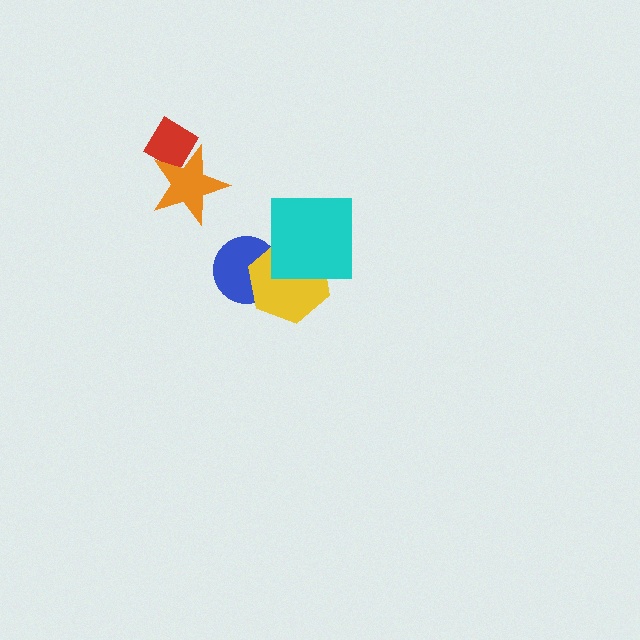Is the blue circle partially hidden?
Yes, it is partially covered by another shape.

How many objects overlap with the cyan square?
1 object overlaps with the cyan square.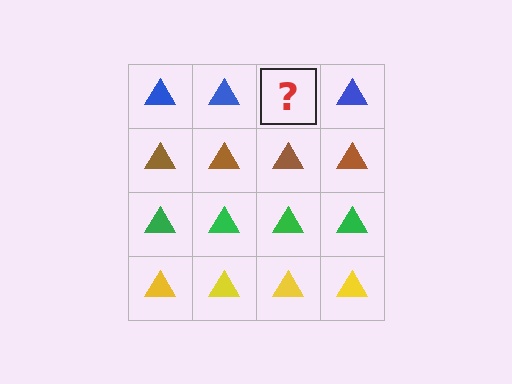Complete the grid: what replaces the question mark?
The question mark should be replaced with a blue triangle.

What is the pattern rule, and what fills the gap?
The rule is that each row has a consistent color. The gap should be filled with a blue triangle.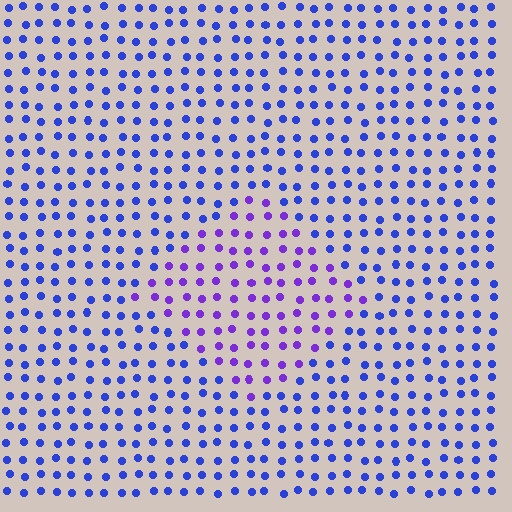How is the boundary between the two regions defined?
The boundary is defined purely by a slight shift in hue (about 37 degrees). Spacing, size, and orientation are identical on both sides.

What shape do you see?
I see a diamond.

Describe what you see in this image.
The image is filled with small blue elements in a uniform arrangement. A diamond-shaped region is visible where the elements are tinted to a slightly different hue, forming a subtle color boundary.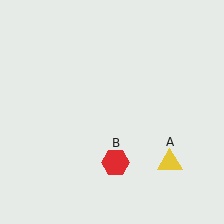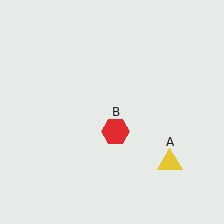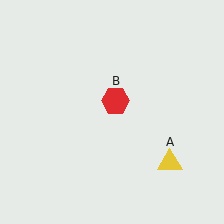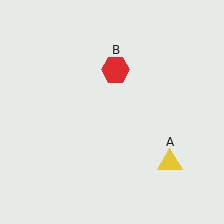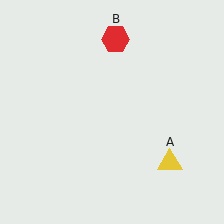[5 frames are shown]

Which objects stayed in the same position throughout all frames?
Yellow triangle (object A) remained stationary.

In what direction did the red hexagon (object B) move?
The red hexagon (object B) moved up.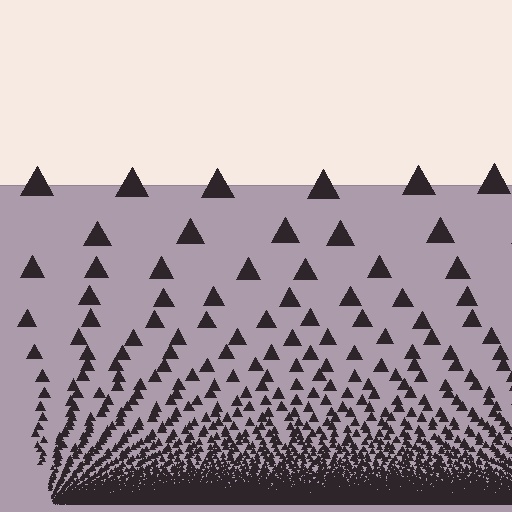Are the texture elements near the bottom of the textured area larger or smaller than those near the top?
Smaller. The gradient is inverted — elements near the bottom are smaller and denser.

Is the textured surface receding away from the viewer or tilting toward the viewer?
The surface appears to tilt toward the viewer. Texture elements get larger and sparser toward the top.